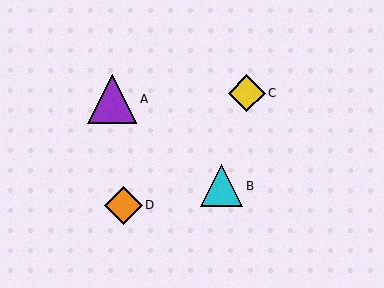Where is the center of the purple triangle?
The center of the purple triangle is at (112, 99).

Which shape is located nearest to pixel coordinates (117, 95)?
The purple triangle (labeled A) at (112, 99) is nearest to that location.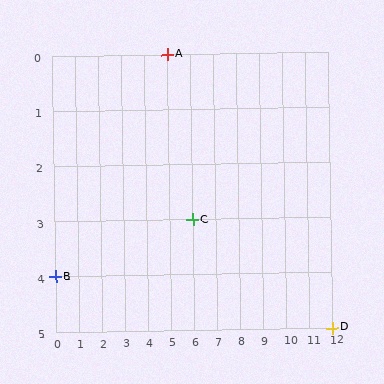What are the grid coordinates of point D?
Point D is at grid coordinates (12, 5).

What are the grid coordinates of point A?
Point A is at grid coordinates (5, 0).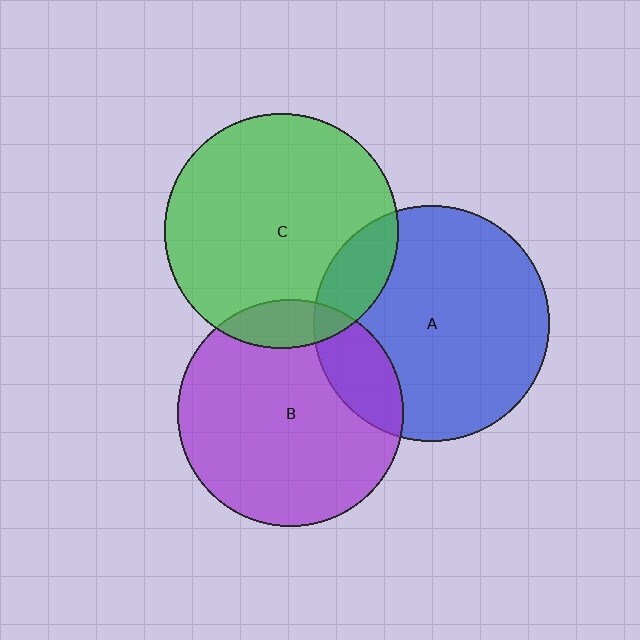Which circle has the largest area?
Circle A (blue).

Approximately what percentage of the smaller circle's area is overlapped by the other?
Approximately 15%.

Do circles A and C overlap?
Yes.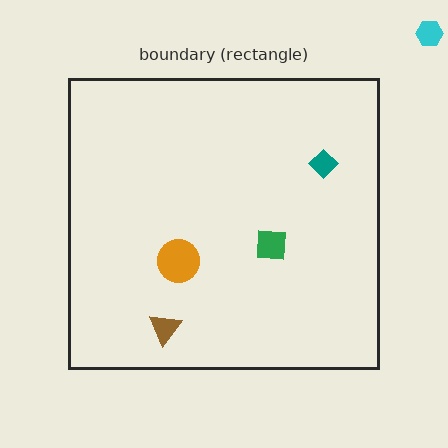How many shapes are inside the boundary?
4 inside, 1 outside.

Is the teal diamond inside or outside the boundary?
Inside.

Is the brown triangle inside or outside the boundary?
Inside.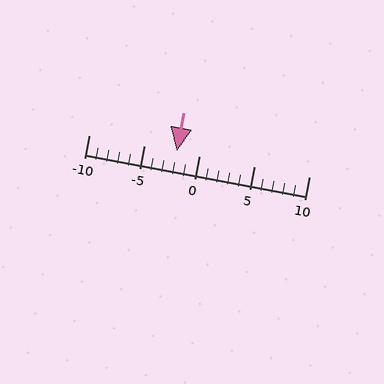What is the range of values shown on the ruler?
The ruler shows values from -10 to 10.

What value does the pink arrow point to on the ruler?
The pink arrow points to approximately -2.